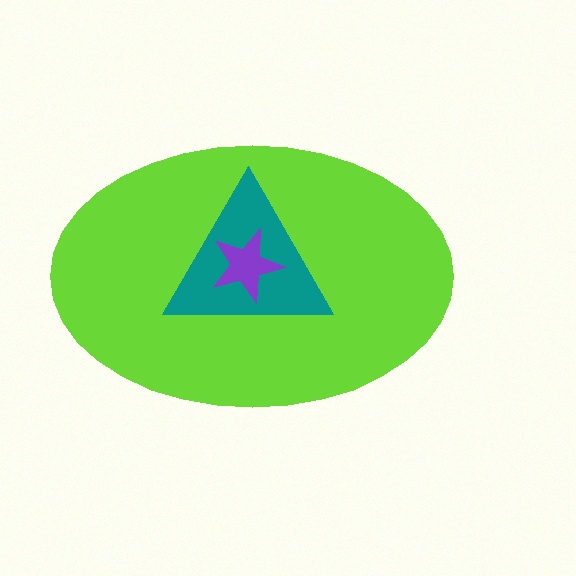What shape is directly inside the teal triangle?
The purple star.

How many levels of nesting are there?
3.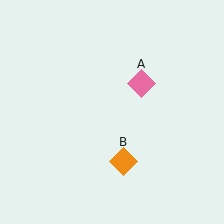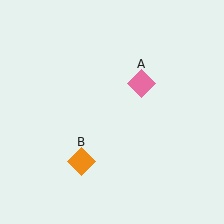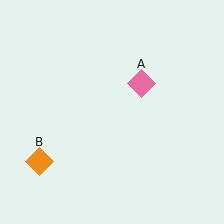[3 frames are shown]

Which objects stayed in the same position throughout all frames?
Pink diamond (object A) remained stationary.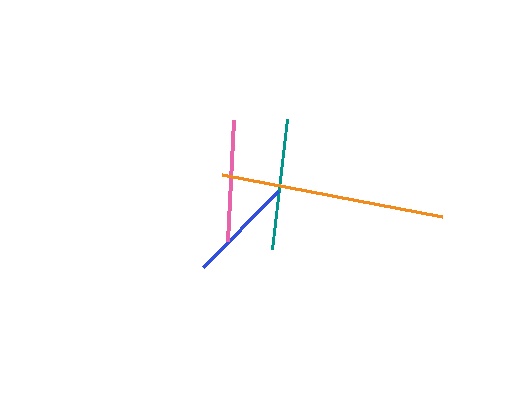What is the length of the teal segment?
The teal segment is approximately 130 pixels long.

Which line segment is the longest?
The orange line is the longest at approximately 223 pixels.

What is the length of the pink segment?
The pink segment is approximately 121 pixels long.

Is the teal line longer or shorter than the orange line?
The orange line is longer than the teal line.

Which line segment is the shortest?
The blue line is the shortest at approximately 106 pixels.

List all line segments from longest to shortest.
From longest to shortest: orange, teal, pink, blue.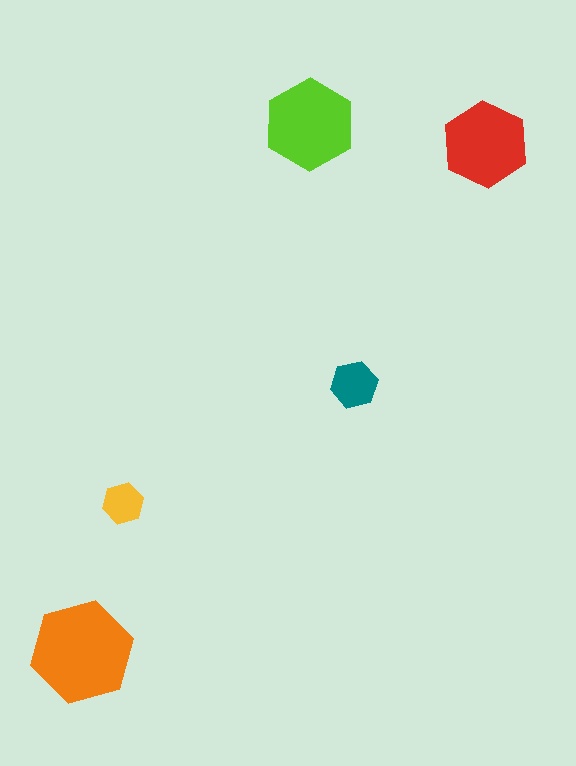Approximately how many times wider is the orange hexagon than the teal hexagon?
About 2 times wider.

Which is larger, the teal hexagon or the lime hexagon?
The lime one.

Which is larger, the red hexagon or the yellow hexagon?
The red one.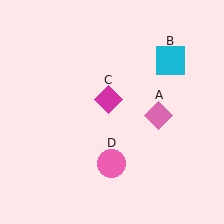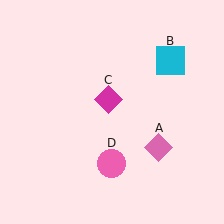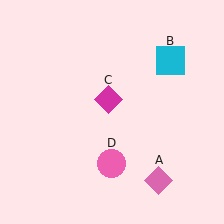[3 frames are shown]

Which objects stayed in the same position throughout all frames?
Cyan square (object B) and magenta diamond (object C) and pink circle (object D) remained stationary.